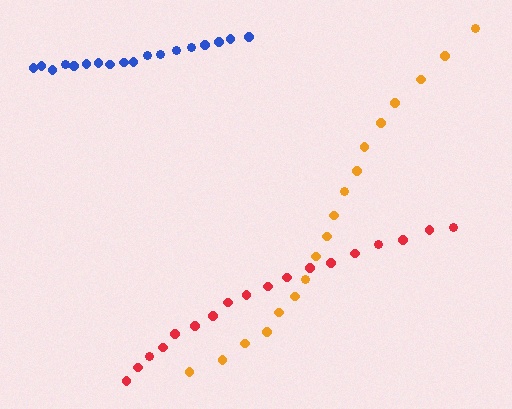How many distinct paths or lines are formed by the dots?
There are 3 distinct paths.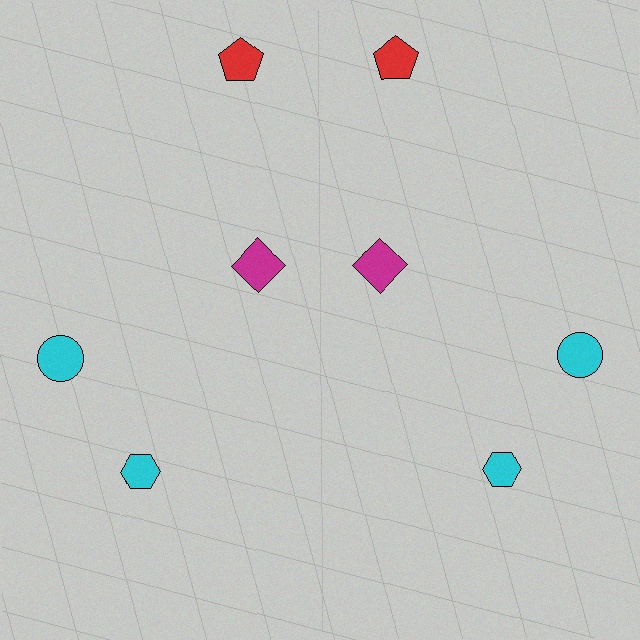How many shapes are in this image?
There are 8 shapes in this image.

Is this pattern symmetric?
Yes, this pattern has bilateral (reflection) symmetry.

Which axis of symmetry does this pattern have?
The pattern has a vertical axis of symmetry running through the center of the image.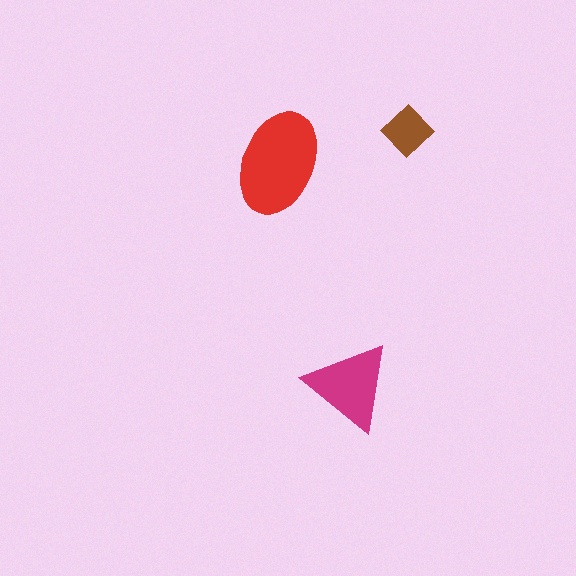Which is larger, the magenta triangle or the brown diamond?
The magenta triangle.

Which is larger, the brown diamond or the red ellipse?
The red ellipse.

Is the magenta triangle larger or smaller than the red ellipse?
Smaller.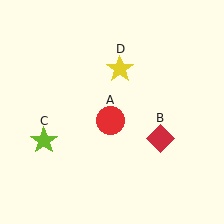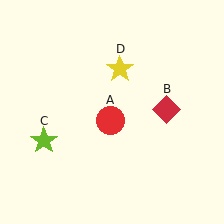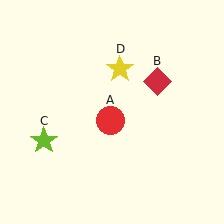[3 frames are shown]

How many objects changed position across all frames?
1 object changed position: red diamond (object B).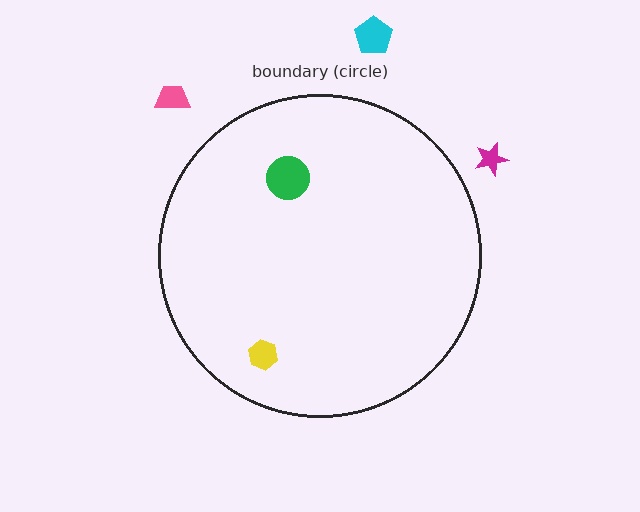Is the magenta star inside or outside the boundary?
Outside.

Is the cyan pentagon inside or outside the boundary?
Outside.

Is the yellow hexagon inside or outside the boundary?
Inside.